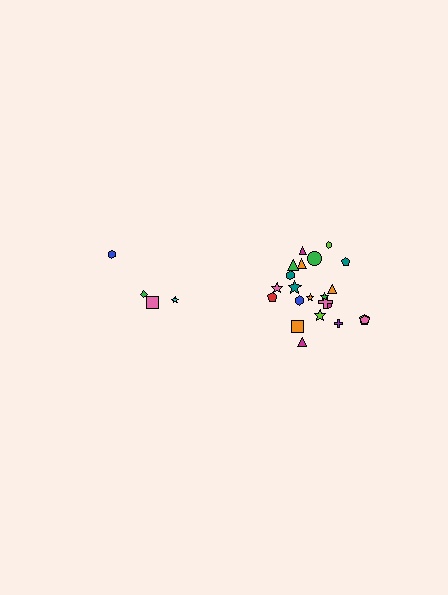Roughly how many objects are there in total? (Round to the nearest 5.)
Roughly 25 objects in total.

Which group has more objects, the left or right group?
The right group.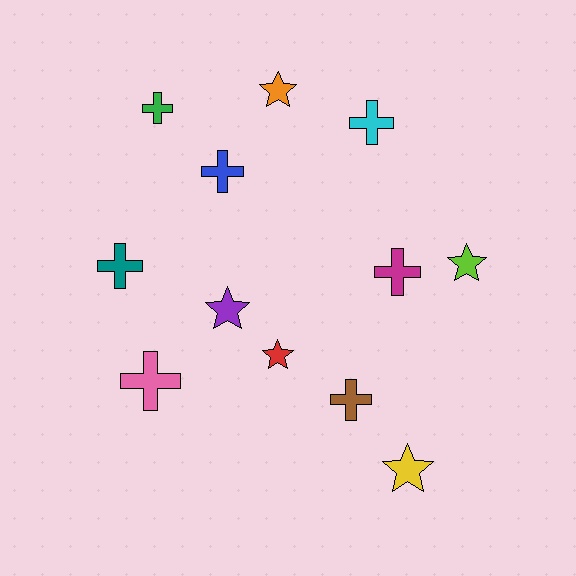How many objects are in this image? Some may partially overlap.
There are 12 objects.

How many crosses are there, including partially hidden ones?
There are 7 crosses.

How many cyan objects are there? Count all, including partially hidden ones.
There is 1 cyan object.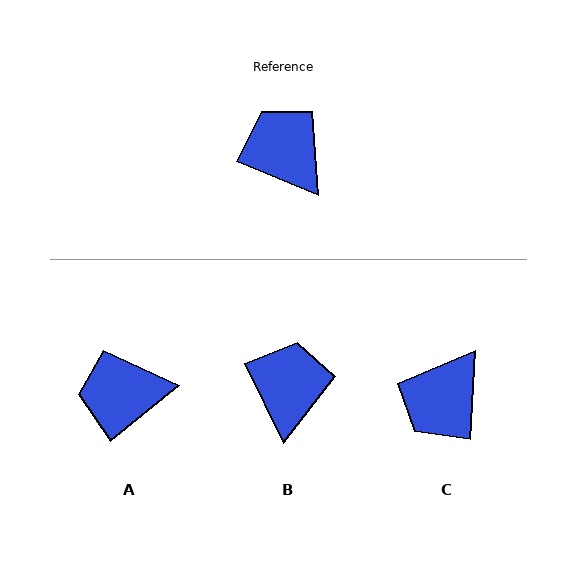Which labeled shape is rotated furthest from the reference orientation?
C, about 109 degrees away.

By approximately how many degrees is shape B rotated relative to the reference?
Approximately 42 degrees clockwise.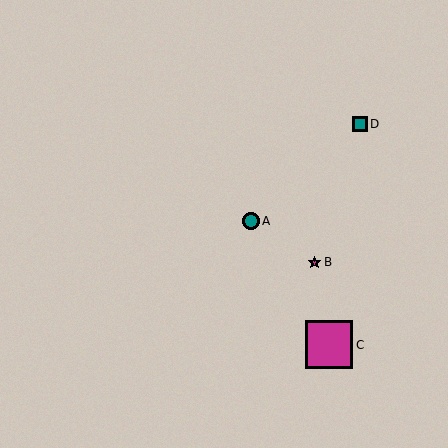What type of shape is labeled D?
Shape D is a teal square.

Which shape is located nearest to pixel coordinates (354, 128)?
The teal square (labeled D) at (360, 124) is nearest to that location.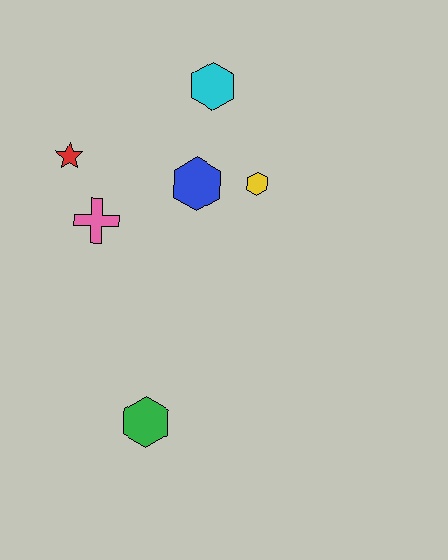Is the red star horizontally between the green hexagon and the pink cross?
No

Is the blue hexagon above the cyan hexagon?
No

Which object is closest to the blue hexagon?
The yellow hexagon is closest to the blue hexagon.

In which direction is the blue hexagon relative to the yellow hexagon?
The blue hexagon is to the left of the yellow hexagon.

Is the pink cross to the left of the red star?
No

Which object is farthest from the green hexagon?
The cyan hexagon is farthest from the green hexagon.